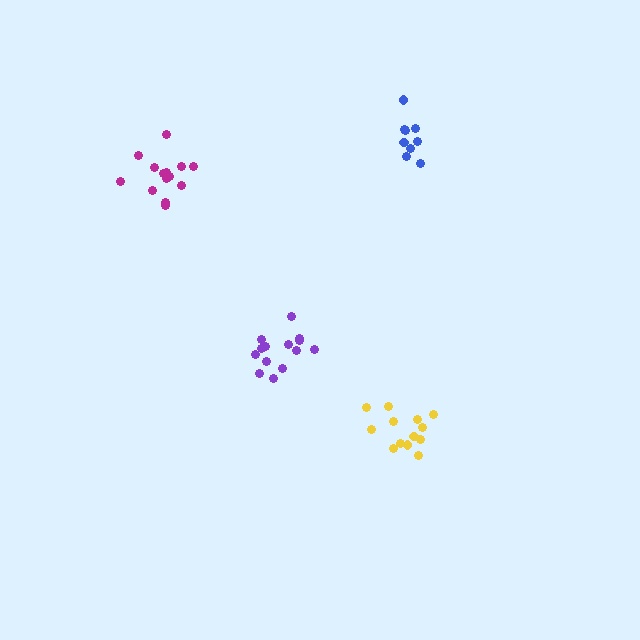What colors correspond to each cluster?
The clusters are colored: blue, magenta, purple, yellow.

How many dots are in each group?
Group 1: 9 dots, Group 2: 14 dots, Group 3: 14 dots, Group 4: 13 dots (50 total).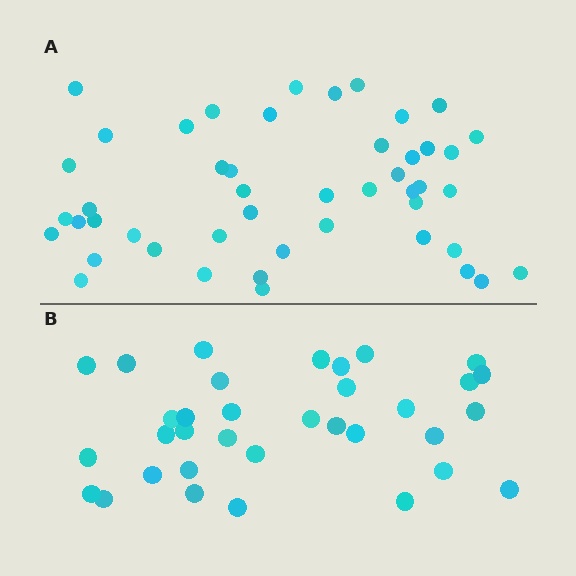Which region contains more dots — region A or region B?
Region A (the top region) has more dots.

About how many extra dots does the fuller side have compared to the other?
Region A has approximately 15 more dots than region B.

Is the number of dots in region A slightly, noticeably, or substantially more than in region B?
Region A has noticeably more, but not dramatically so. The ratio is roughly 1.4 to 1.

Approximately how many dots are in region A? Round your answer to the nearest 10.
About 50 dots. (The exact count is 47, which rounds to 50.)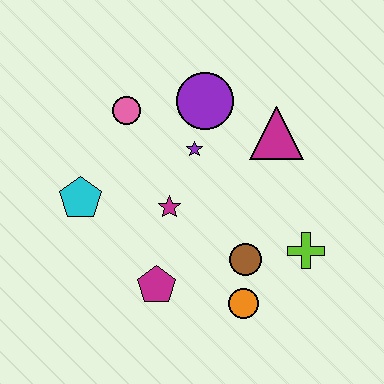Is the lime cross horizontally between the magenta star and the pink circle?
No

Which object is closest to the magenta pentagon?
The magenta star is closest to the magenta pentagon.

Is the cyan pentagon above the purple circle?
No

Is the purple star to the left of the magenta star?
No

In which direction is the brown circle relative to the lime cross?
The brown circle is to the left of the lime cross.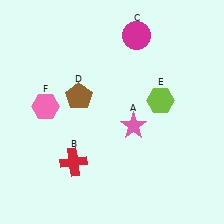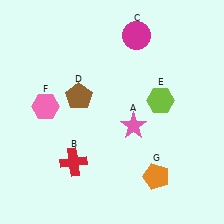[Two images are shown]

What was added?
An orange pentagon (G) was added in Image 2.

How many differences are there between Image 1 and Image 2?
There is 1 difference between the two images.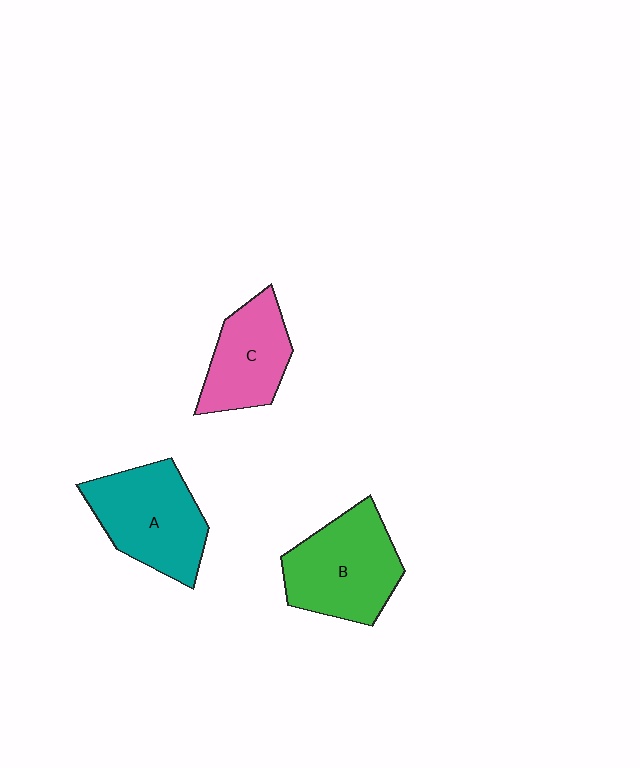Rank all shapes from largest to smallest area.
From largest to smallest: B (green), A (teal), C (pink).